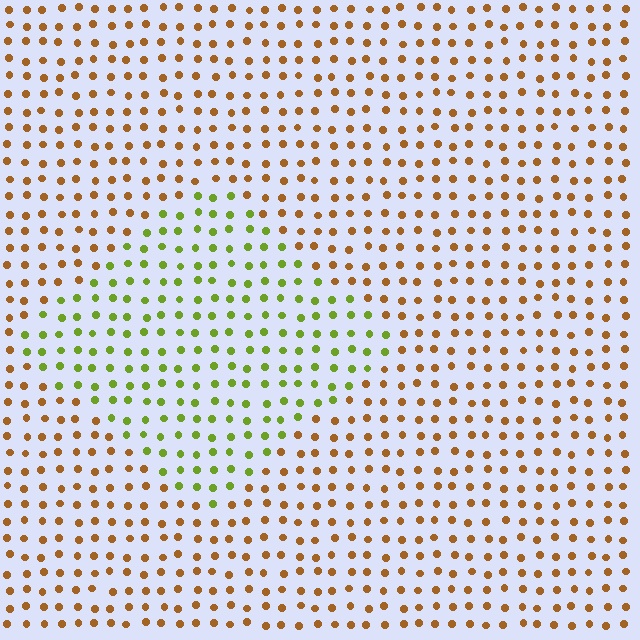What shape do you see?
I see a diamond.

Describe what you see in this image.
The image is filled with small brown elements in a uniform arrangement. A diamond-shaped region is visible where the elements are tinted to a slightly different hue, forming a subtle color boundary.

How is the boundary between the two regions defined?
The boundary is defined purely by a slight shift in hue (about 56 degrees). Spacing, size, and orientation are identical on both sides.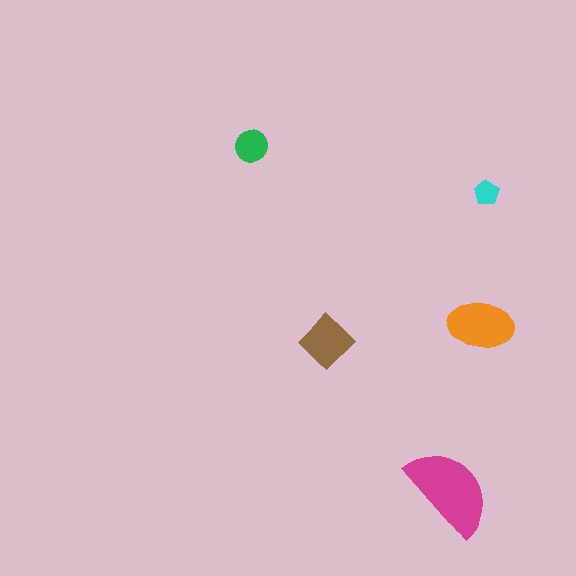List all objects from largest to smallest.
The magenta semicircle, the orange ellipse, the brown diamond, the green circle, the cyan pentagon.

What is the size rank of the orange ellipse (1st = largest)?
2nd.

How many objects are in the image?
There are 5 objects in the image.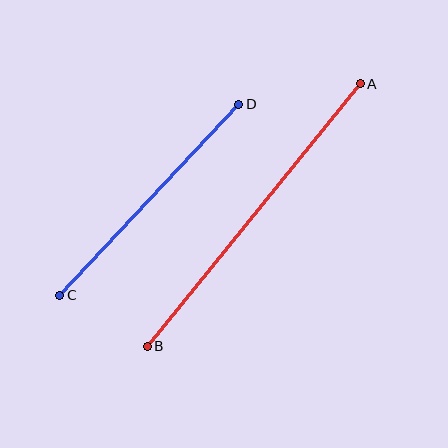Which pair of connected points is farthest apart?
Points A and B are farthest apart.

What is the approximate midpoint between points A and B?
The midpoint is at approximately (254, 215) pixels.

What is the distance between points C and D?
The distance is approximately 262 pixels.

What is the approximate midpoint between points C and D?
The midpoint is at approximately (149, 200) pixels.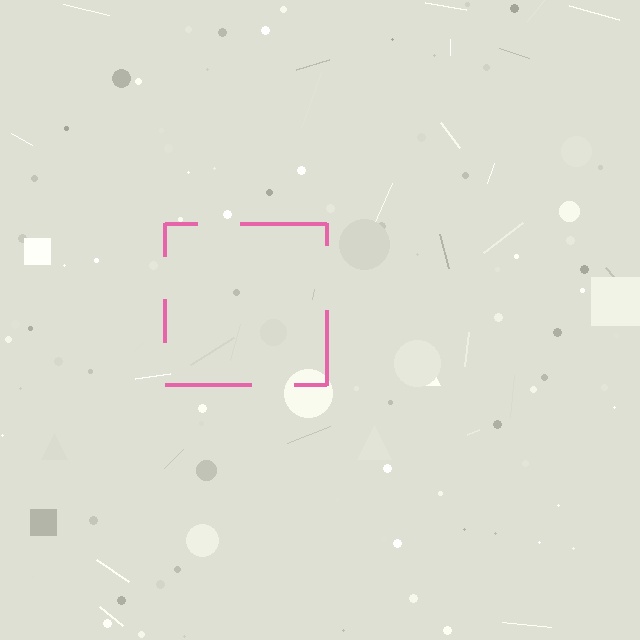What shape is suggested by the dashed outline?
The dashed outline suggests a square.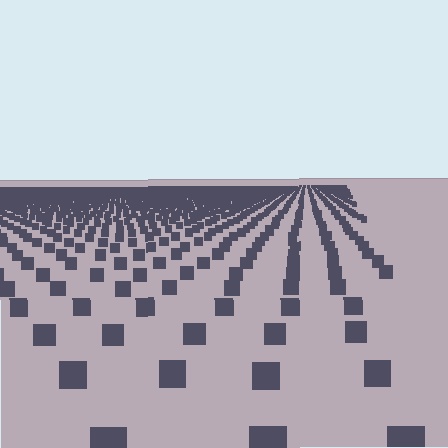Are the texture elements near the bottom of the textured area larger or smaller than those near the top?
Larger. Near the bottom, elements are closer to the viewer and appear at a bigger on-screen size.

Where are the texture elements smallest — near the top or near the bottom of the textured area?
Near the top.